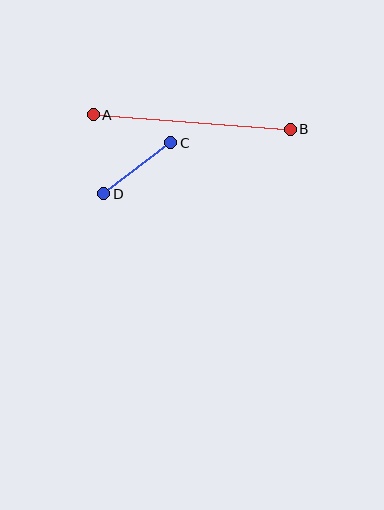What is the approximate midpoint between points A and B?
The midpoint is at approximately (192, 122) pixels.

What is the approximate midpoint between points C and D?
The midpoint is at approximately (137, 168) pixels.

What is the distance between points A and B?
The distance is approximately 198 pixels.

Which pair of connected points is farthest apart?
Points A and B are farthest apart.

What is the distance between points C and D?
The distance is approximately 84 pixels.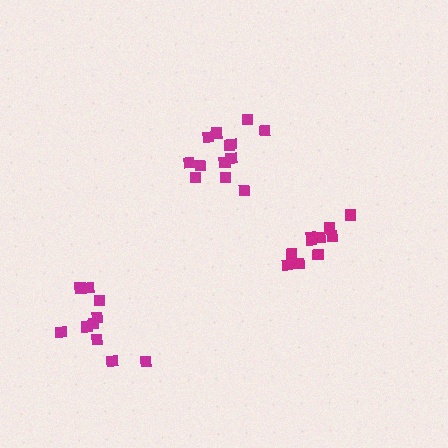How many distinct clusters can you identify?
There are 3 distinct clusters.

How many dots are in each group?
Group 1: 13 dots, Group 2: 10 dots, Group 3: 10 dots (33 total).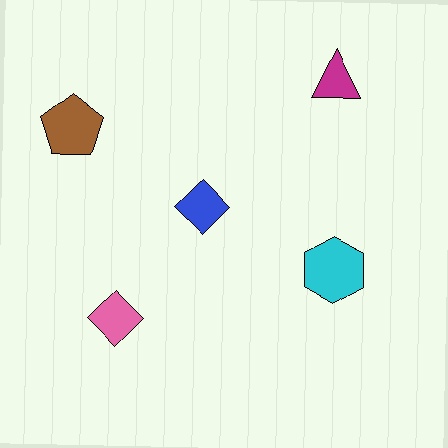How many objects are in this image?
There are 5 objects.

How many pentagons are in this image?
There is 1 pentagon.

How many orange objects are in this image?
There are no orange objects.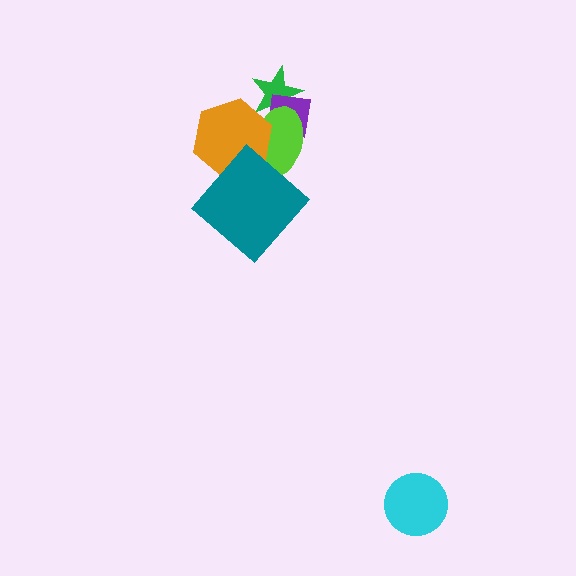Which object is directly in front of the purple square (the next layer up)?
The lime ellipse is directly in front of the purple square.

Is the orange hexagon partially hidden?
Yes, it is partially covered by another shape.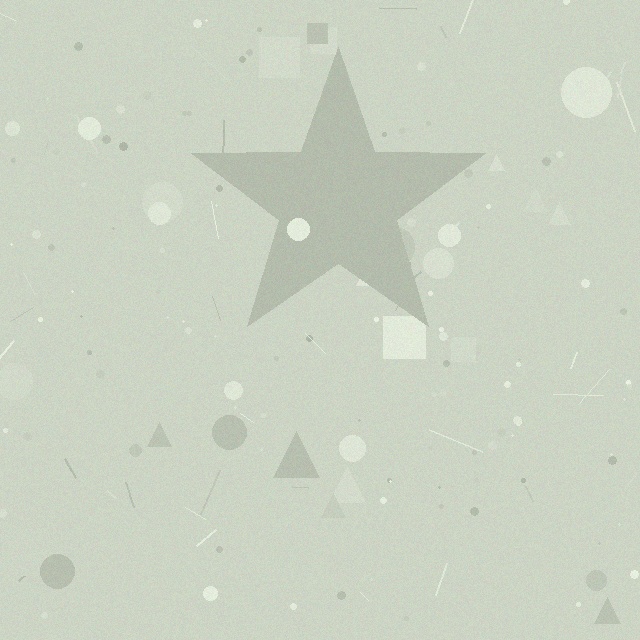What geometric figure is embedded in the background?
A star is embedded in the background.